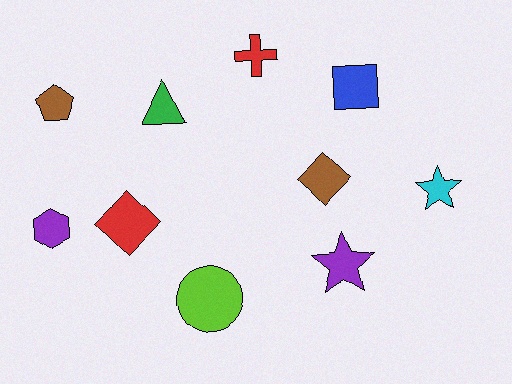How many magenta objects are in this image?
There are no magenta objects.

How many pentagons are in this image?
There is 1 pentagon.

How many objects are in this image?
There are 10 objects.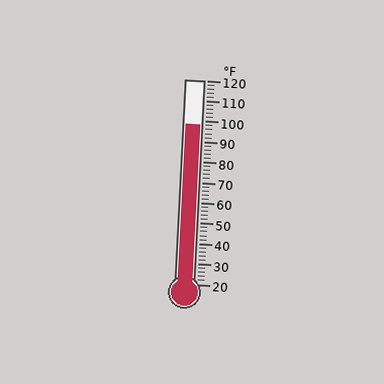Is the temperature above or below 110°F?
The temperature is below 110°F.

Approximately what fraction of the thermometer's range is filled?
The thermometer is filled to approximately 80% of its range.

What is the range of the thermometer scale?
The thermometer scale ranges from 20°F to 120°F.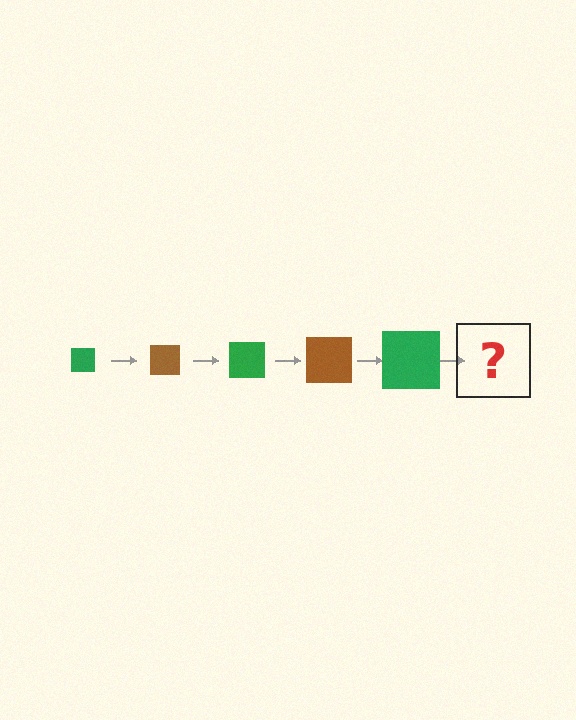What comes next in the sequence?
The next element should be a brown square, larger than the previous one.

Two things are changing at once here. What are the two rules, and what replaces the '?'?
The two rules are that the square grows larger each step and the color cycles through green and brown. The '?' should be a brown square, larger than the previous one.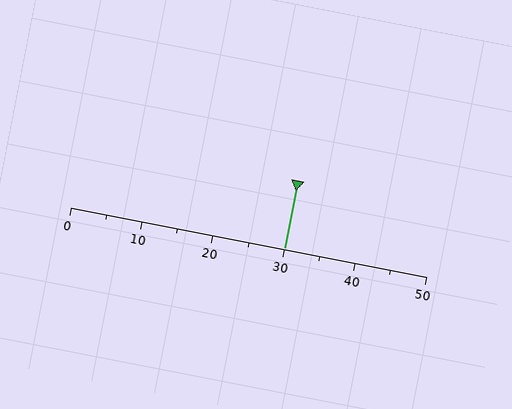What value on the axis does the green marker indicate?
The marker indicates approximately 30.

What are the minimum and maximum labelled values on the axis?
The axis runs from 0 to 50.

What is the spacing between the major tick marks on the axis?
The major ticks are spaced 10 apart.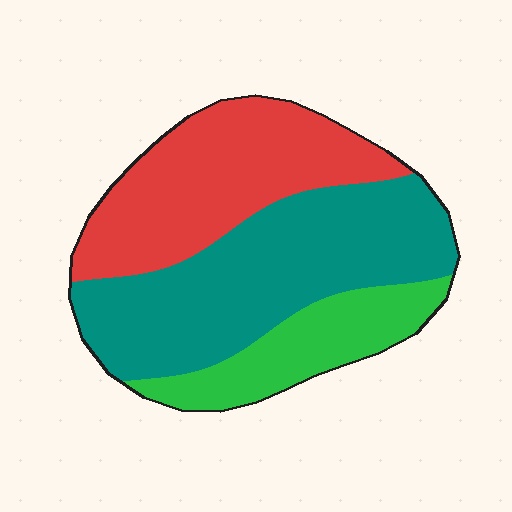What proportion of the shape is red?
Red covers roughly 35% of the shape.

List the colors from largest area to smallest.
From largest to smallest: teal, red, green.